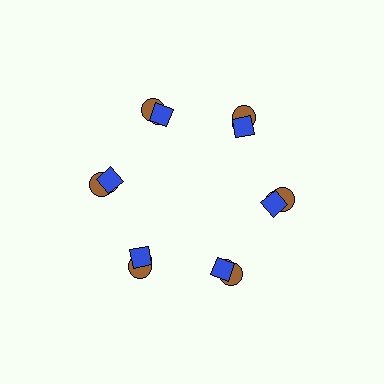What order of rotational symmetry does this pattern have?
This pattern has 6-fold rotational symmetry.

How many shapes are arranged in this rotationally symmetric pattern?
There are 18 shapes, arranged in 6 groups of 3.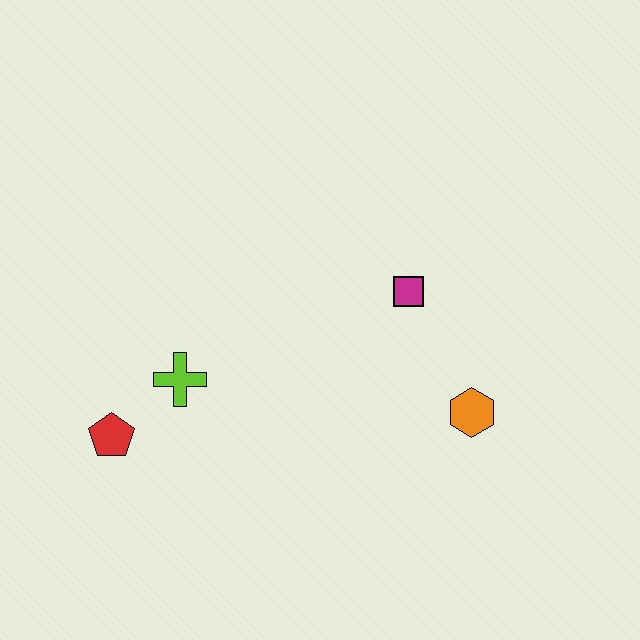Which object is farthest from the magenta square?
The red pentagon is farthest from the magenta square.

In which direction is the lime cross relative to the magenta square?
The lime cross is to the left of the magenta square.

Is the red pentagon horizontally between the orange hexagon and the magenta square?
No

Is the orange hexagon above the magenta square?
No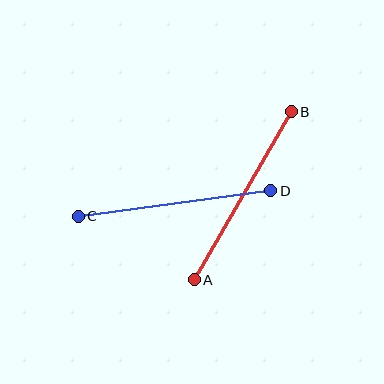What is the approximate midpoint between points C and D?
The midpoint is at approximately (174, 203) pixels.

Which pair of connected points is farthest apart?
Points C and D are farthest apart.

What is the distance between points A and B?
The distance is approximately 194 pixels.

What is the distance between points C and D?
The distance is approximately 195 pixels.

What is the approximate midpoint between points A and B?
The midpoint is at approximately (243, 196) pixels.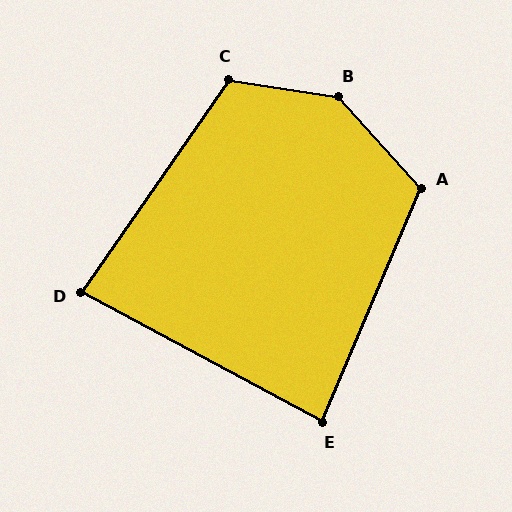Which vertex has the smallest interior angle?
D, at approximately 84 degrees.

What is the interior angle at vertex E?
Approximately 85 degrees (acute).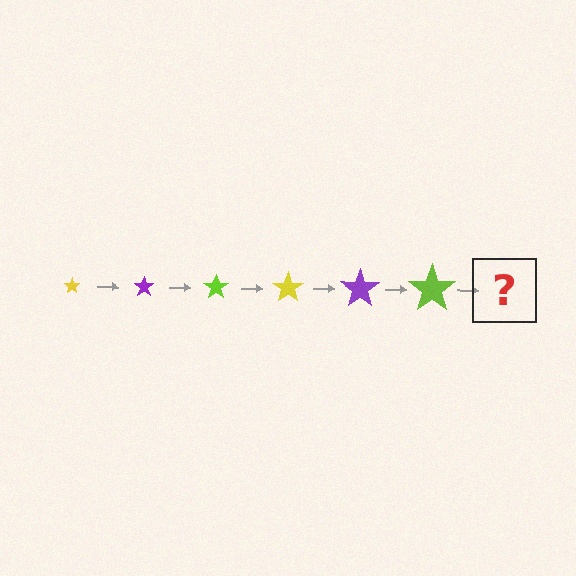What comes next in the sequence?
The next element should be a yellow star, larger than the previous one.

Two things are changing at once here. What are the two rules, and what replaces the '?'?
The two rules are that the star grows larger each step and the color cycles through yellow, purple, and lime. The '?' should be a yellow star, larger than the previous one.